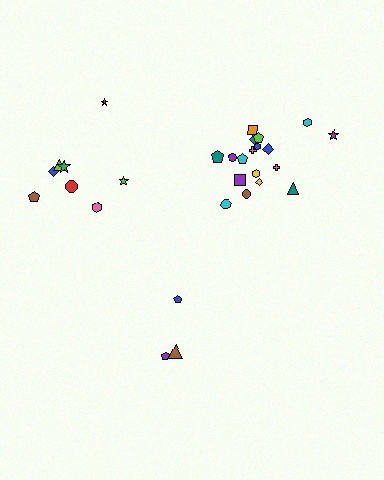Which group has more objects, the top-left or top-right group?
The top-right group.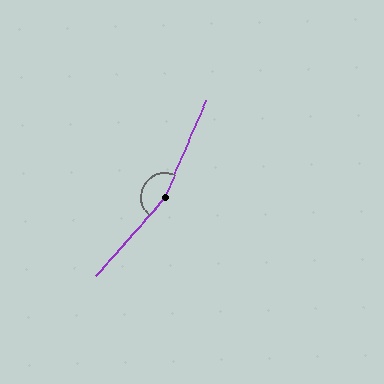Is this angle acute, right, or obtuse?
It is obtuse.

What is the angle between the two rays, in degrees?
Approximately 162 degrees.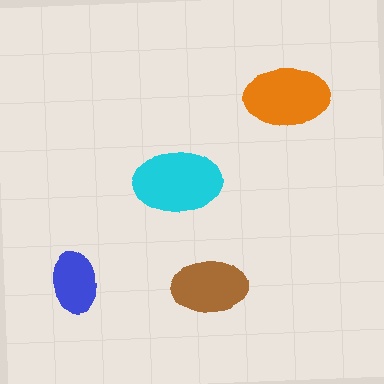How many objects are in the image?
There are 4 objects in the image.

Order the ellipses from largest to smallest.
the cyan one, the orange one, the brown one, the blue one.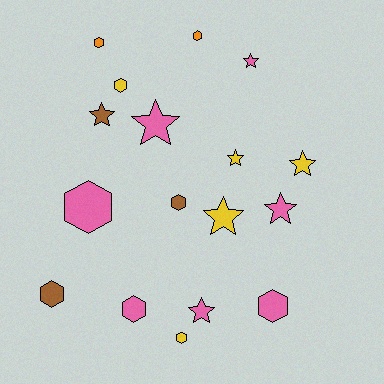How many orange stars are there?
There are no orange stars.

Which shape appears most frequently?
Hexagon, with 9 objects.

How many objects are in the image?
There are 17 objects.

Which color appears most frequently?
Pink, with 7 objects.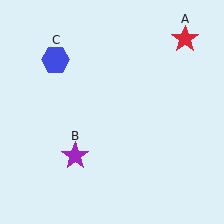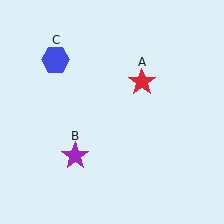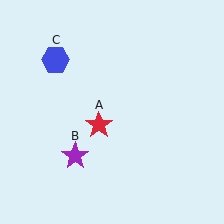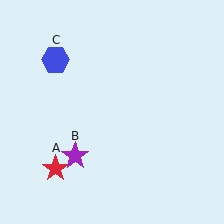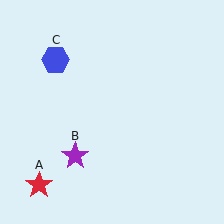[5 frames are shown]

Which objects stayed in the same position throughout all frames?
Purple star (object B) and blue hexagon (object C) remained stationary.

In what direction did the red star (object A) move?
The red star (object A) moved down and to the left.